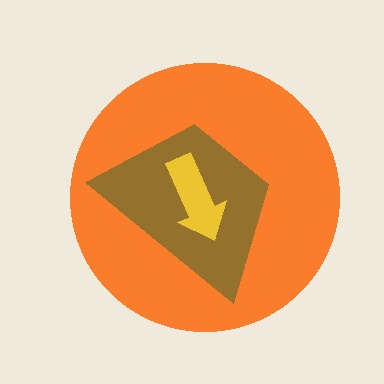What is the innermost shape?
The yellow arrow.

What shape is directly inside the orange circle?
The brown trapezoid.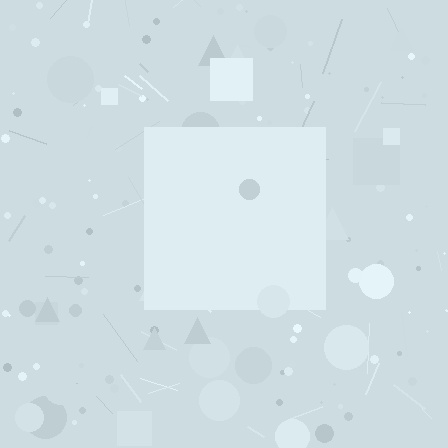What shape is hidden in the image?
A square is hidden in the image.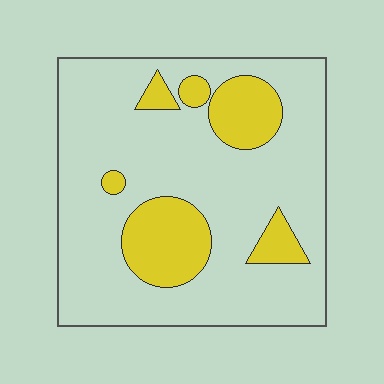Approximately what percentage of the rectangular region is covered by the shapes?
Approximately 20%.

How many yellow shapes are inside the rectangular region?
6.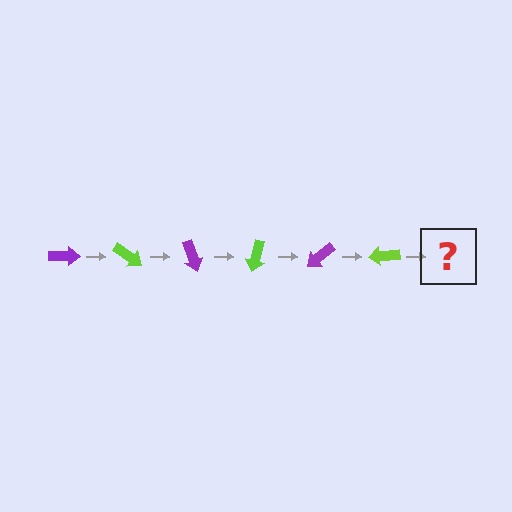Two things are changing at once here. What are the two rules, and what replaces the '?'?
The two rules are that it rotates 35 degrees each step and the color cycles through purple and lime. The '?' should be a purple arrow, rotated 210 degrees from the start.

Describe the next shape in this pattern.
It should be a purple arrow, rotated 210 degrees from the start.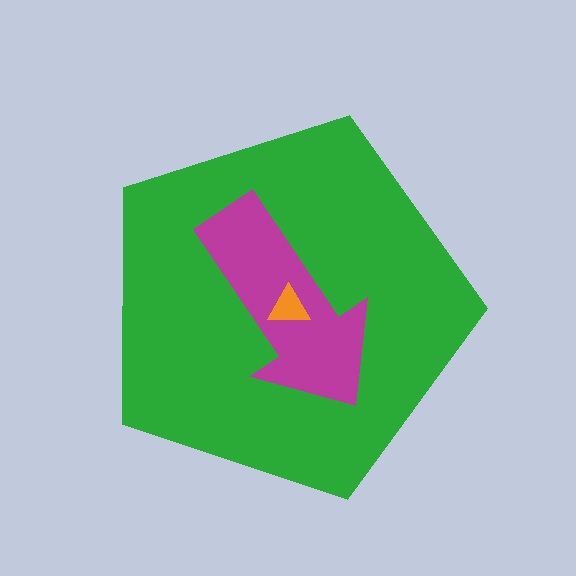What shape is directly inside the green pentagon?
The magenta arrow.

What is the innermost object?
The orange triangle.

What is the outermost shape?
The green pentagon.